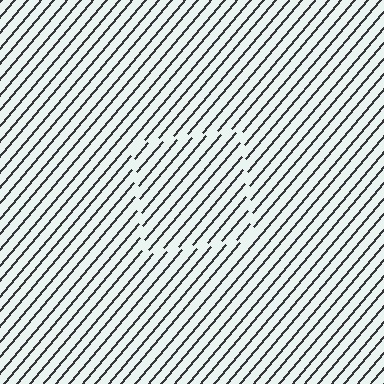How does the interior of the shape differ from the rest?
The interior of the shape contains the same grating, shifted by half a period — the contour is defined by the phase discontinuity where line-ends from the inner and outer gratings abut.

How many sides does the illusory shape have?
4 sides — the line-ends trace a square.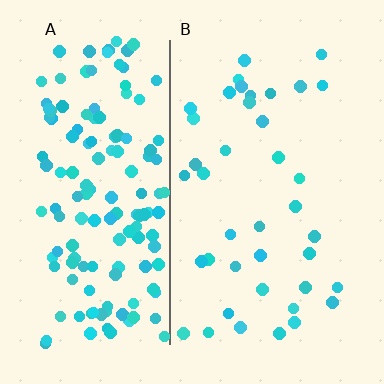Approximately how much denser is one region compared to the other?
Approximately 3.7× — region A over region B.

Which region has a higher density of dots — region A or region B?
A (the left).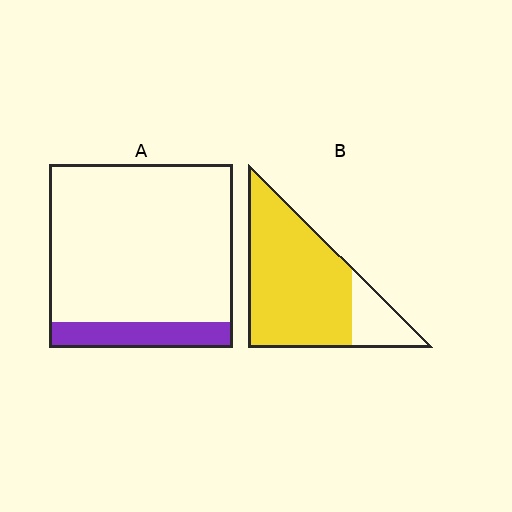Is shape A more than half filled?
No.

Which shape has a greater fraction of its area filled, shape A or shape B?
Shape B.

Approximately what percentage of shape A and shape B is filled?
A is approximately 15% and B is approximately 80%.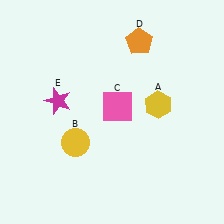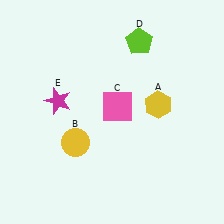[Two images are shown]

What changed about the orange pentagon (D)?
In Image 1, D is orange. In Image 2, it changed to lime.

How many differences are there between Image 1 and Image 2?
There is 1 difference between the two images.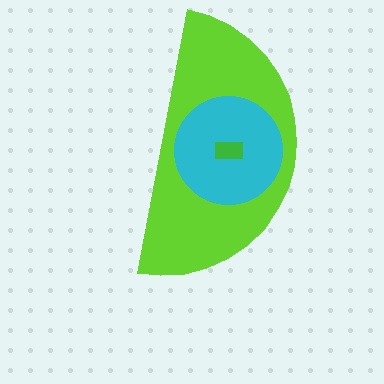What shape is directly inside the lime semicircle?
The cyan circle.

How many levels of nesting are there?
3.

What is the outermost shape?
The lime semicircle.